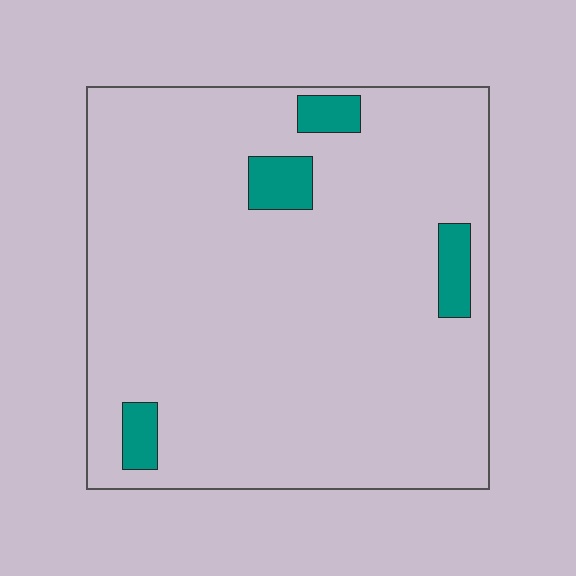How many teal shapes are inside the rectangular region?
4.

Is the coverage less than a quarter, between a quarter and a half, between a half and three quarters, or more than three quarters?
Less than a quarter.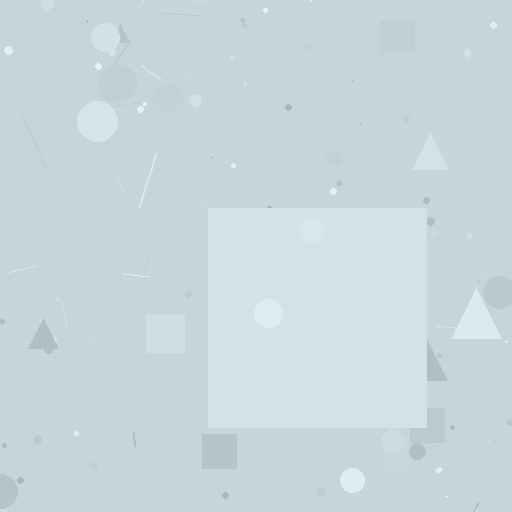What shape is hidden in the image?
A square is hidden in the image.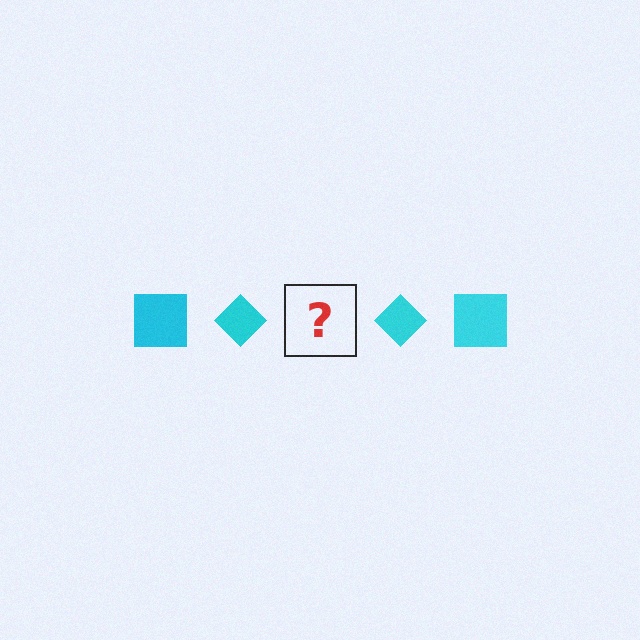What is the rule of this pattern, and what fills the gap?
The rule is that the pattern cycles through square, diamond shapes in cyan. The gap should be filled with a cyan square.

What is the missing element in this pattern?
The missing element is a cyan square.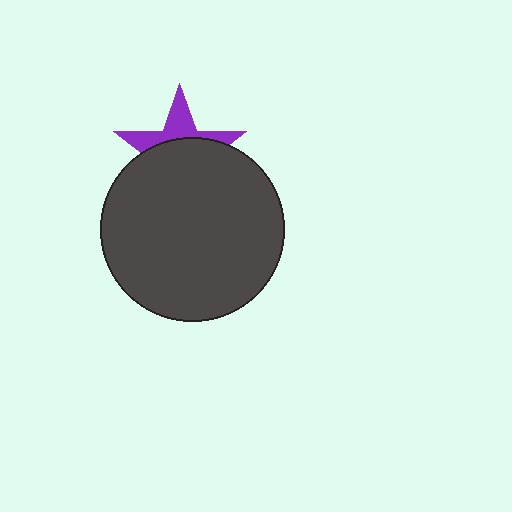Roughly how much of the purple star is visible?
A small part of it is visible (roughly 36%).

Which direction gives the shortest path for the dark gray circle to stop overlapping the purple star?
Moving down gives the shortest separation.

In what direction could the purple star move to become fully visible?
The purple star could move up. That would shift it out from behind the dark gray circle entirely.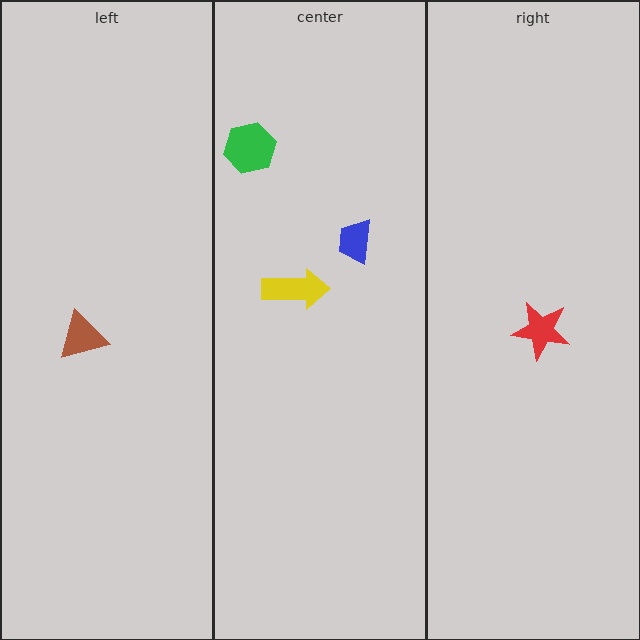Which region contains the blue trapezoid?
The center region.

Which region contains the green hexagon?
The center region.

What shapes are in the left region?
The brown triangle.